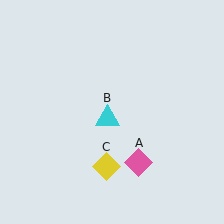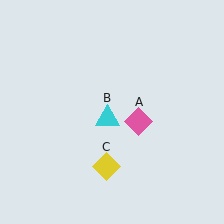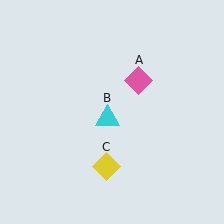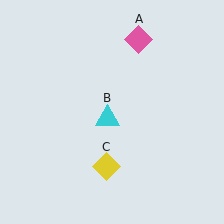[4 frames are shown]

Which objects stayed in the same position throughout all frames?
Cyan triangle (object B) and yellow diamond (object C) remained stationary.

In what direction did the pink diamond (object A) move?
The pink diamond (object A) moved up.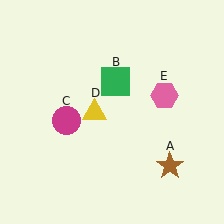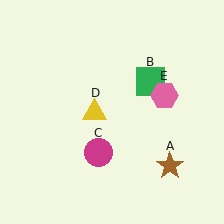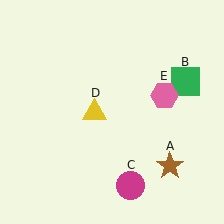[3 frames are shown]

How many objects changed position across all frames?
2 objects changed position: green square (object B), magenta circle (object C).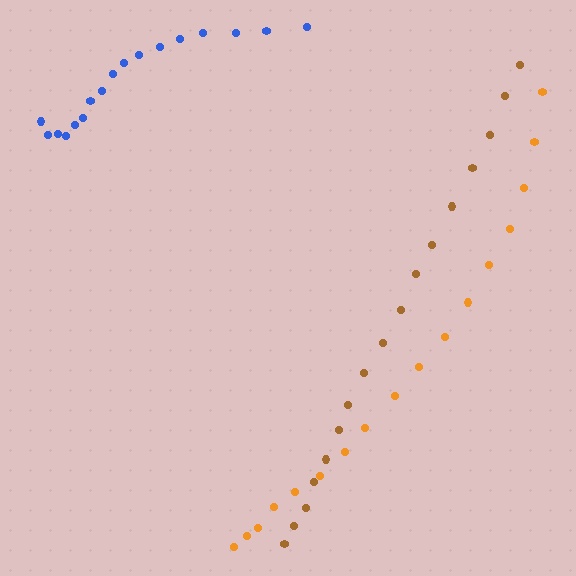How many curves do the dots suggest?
There are 3 distinct paths.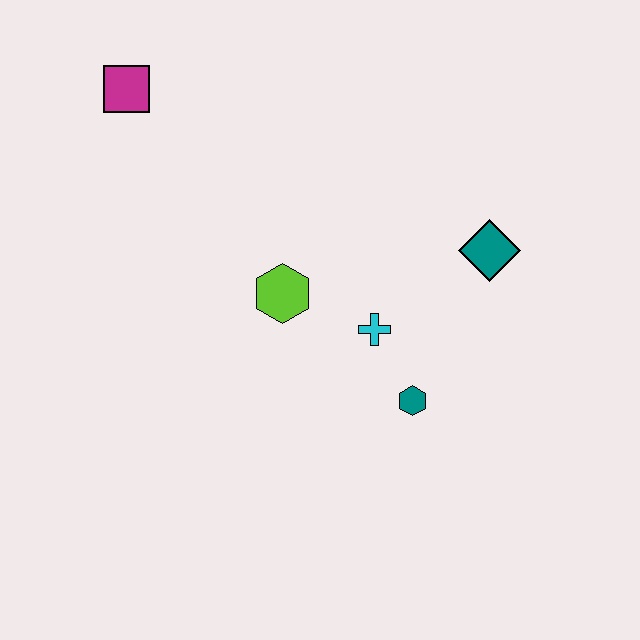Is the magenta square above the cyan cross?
Yes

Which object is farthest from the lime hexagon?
The magenta square is farthest from the lime hexagon.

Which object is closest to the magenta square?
The lime hexagon is closest to the magenta square.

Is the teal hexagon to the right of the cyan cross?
Yes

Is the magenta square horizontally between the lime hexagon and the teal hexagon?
No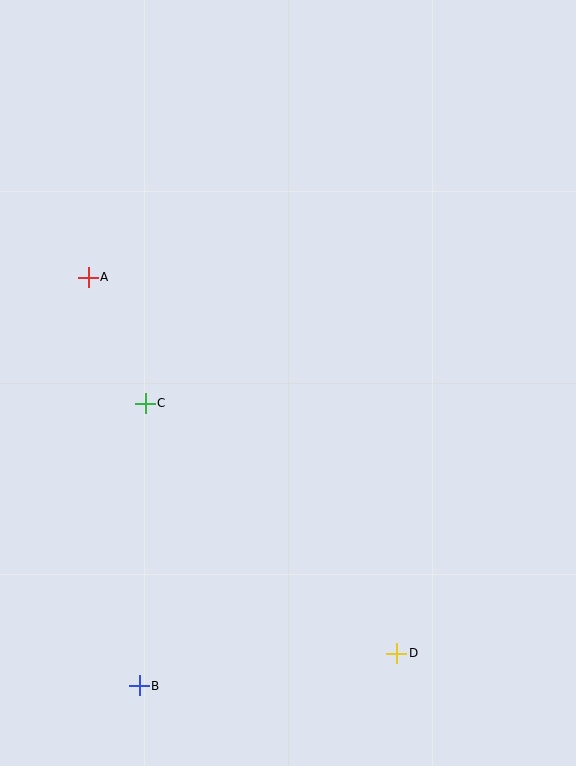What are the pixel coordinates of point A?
Point A is at (88, 277).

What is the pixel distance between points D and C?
The distance between D and C is 355 pixels.